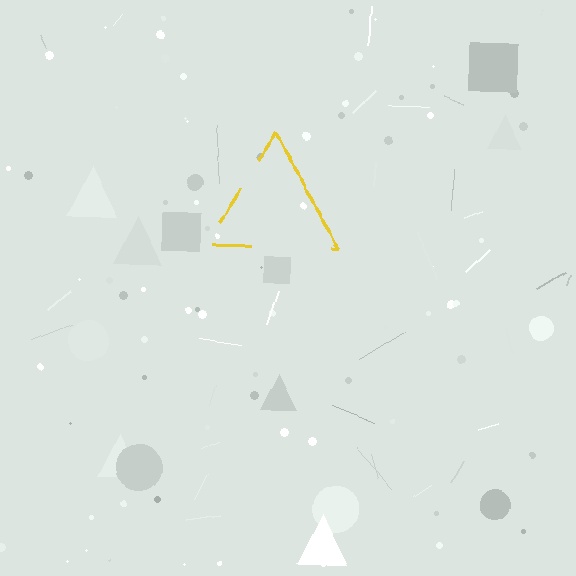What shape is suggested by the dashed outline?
The dashed outline suggests a triangle.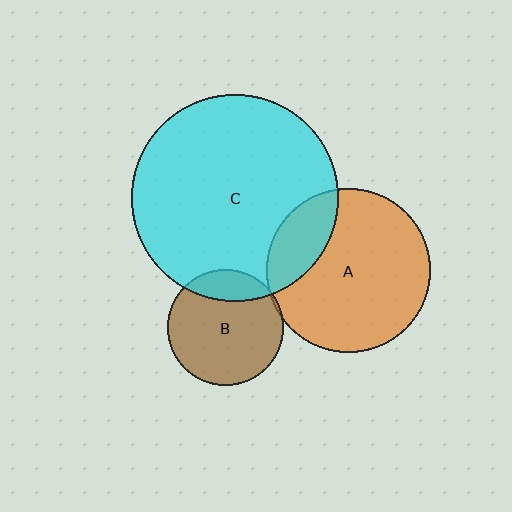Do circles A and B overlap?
Yes.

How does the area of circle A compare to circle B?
Approximately 2.0 times.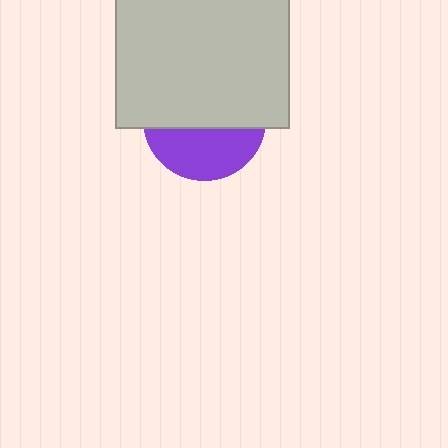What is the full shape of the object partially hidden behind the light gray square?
The partially hidden object is a purple circle.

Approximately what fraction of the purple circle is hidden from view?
Roughly 60% of the purple circle is hidden behind the light gray square.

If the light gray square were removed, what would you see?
You would see the complete purple circle.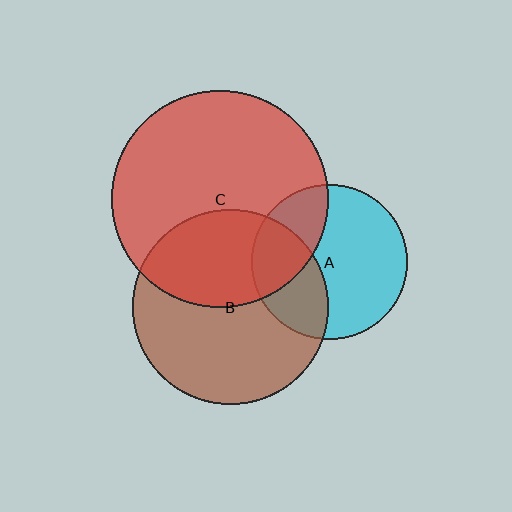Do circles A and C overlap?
Yes.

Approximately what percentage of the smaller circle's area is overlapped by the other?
Approximately 30%.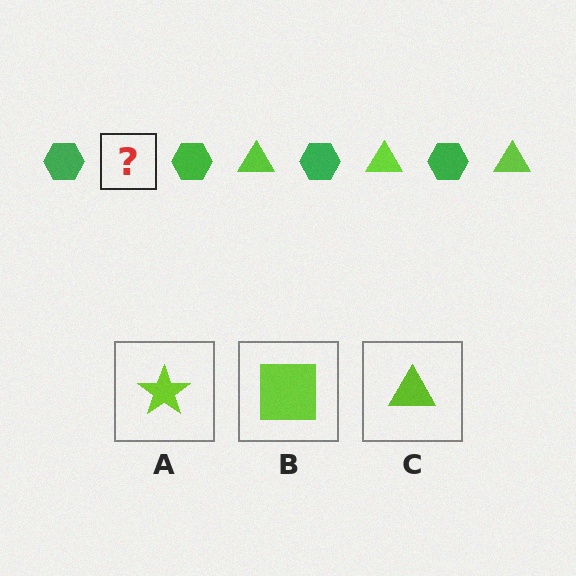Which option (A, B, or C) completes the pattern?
C.